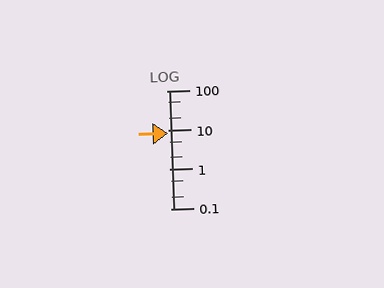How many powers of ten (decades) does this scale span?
The scale spans 3 decades, from 0.1 to 100.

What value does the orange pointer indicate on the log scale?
The pointer indicates approximately 8.1.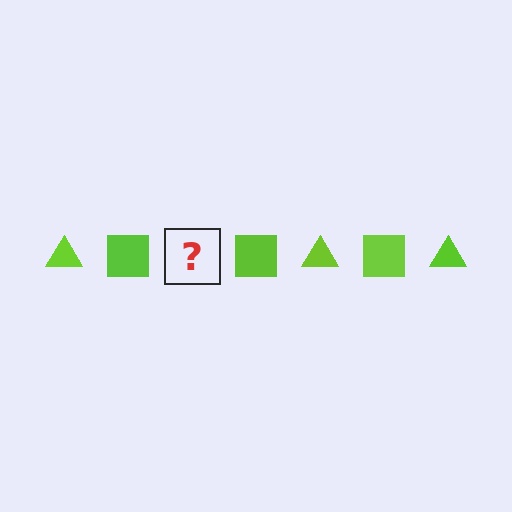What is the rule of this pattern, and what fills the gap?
The rule is that the pattern cycles through triangle, square shapes in lime. The gap should be filled with a lime triangle.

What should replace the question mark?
The question mark should be replaced with a lime triangle.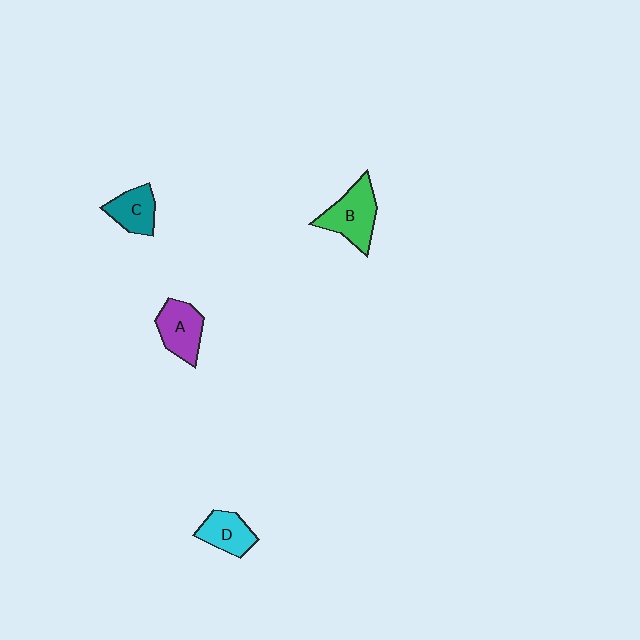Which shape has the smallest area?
Shape C (teal).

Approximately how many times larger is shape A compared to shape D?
Approximately 1.2 times.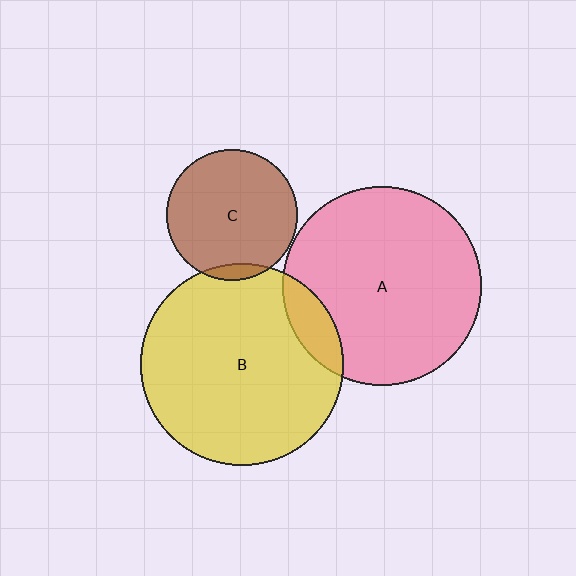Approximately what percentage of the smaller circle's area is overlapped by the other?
Approximately 10%.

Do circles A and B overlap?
Yes.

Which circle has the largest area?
Circle B (yellow).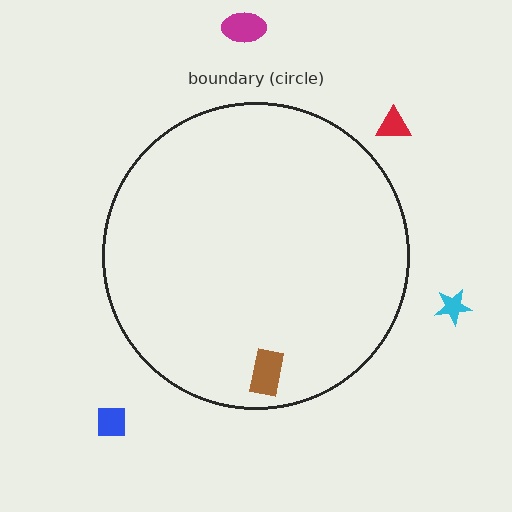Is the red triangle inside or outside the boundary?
Outside.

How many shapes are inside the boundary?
1 inside, 4 outside.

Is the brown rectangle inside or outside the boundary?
Inside.